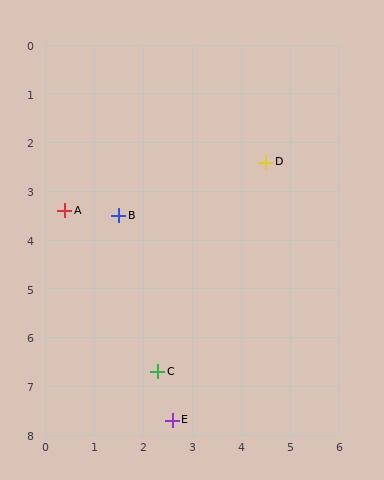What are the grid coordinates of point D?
Point D is at approximately (4.5, 2.4).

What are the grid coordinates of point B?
Point B is at approximately (1.5, 3.5).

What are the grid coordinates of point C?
Point C is at approximately (2.3, 6.7).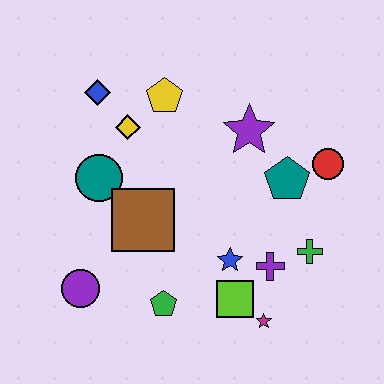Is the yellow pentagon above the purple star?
Yes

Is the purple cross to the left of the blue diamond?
No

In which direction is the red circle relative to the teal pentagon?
The red circle is to the right of the teal pentagon.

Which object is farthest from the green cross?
The blue diamond is farthest from the green cross.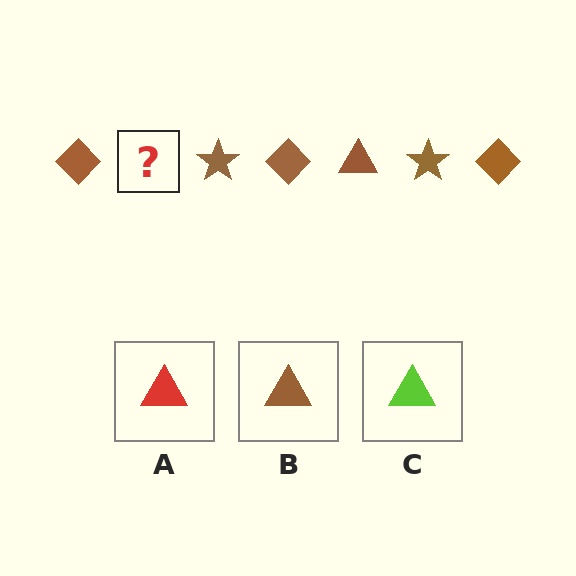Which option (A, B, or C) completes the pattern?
B.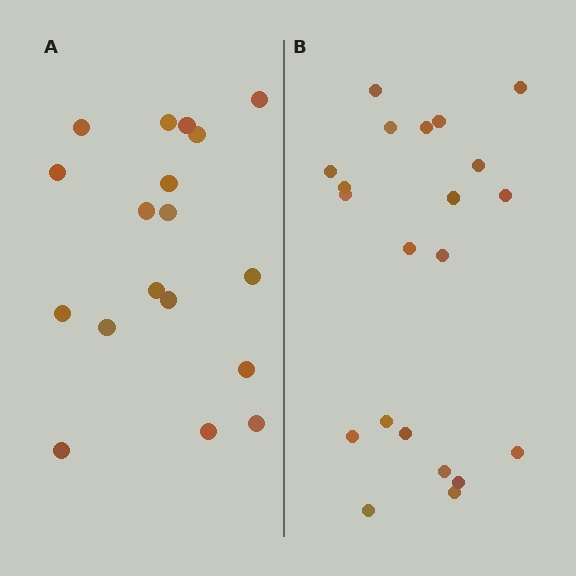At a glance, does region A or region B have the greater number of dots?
Region B (the right region) has more dots.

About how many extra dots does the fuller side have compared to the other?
Region B has just a few more — roughly 2 or 3 more dots than region A.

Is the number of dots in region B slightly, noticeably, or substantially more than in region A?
Region B has only slightly more — the two regions are fairly close. The ratio is roughly 1.2 to 1.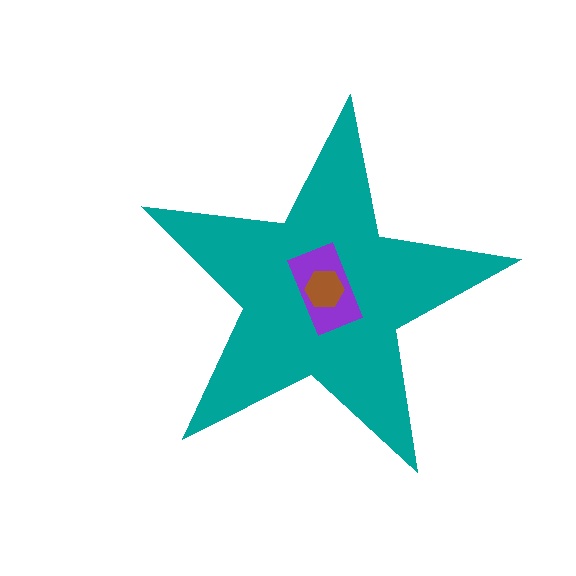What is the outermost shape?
The teal star.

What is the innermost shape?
The brown hexagon.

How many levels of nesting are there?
3.